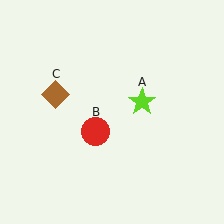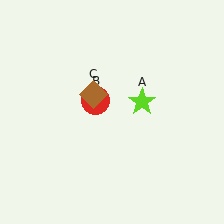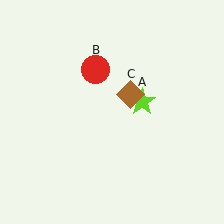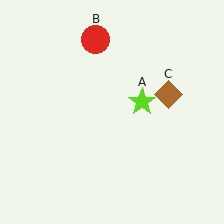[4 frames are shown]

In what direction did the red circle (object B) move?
The red circle (object B) moved up.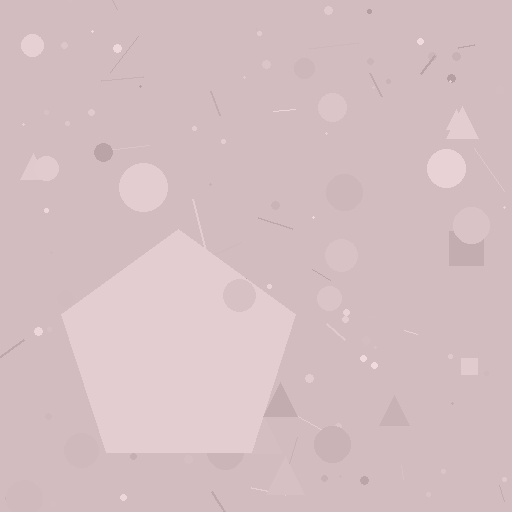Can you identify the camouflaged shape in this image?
The camouflaged shape is a pentagon.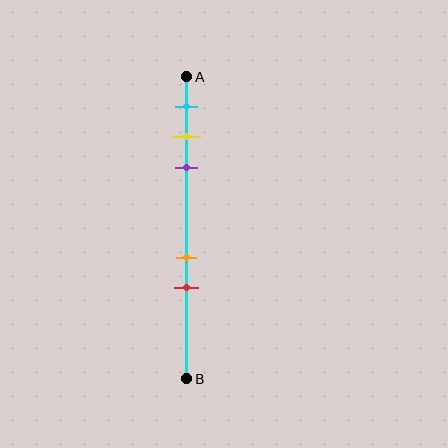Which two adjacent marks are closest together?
The yellow and purple marks are the closest adjacent pair.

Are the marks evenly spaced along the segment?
No, the marks are not evenly spaced.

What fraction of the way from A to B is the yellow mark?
The yellow mark is approximately 20% (0.2) of the way from A to B.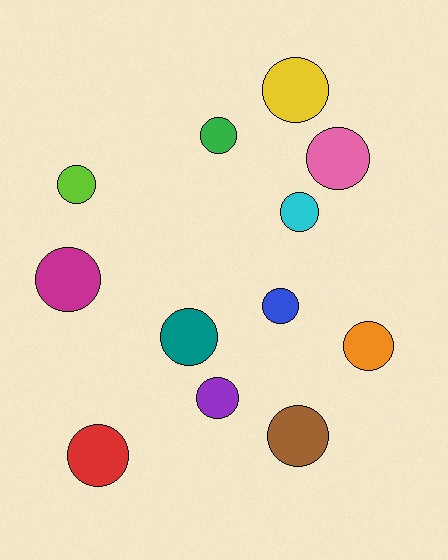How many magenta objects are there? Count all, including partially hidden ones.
There is 1 magenta object.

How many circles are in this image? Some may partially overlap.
There are 12 circles.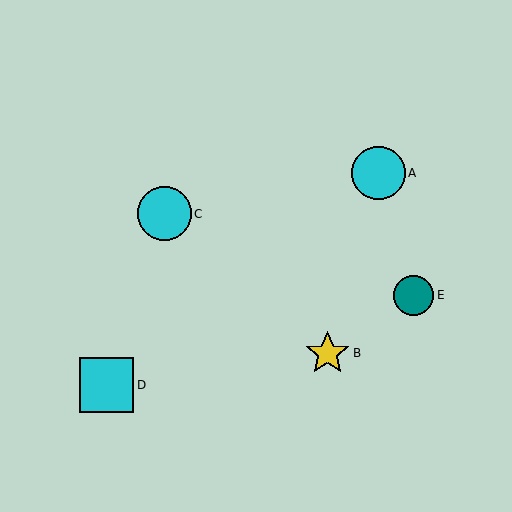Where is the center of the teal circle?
The center of the teal circle is at (414, 295).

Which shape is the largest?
The cyan square (labeled D) is the largest.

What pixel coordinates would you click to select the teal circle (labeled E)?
Click at (414, 295) to select the teal circle E.